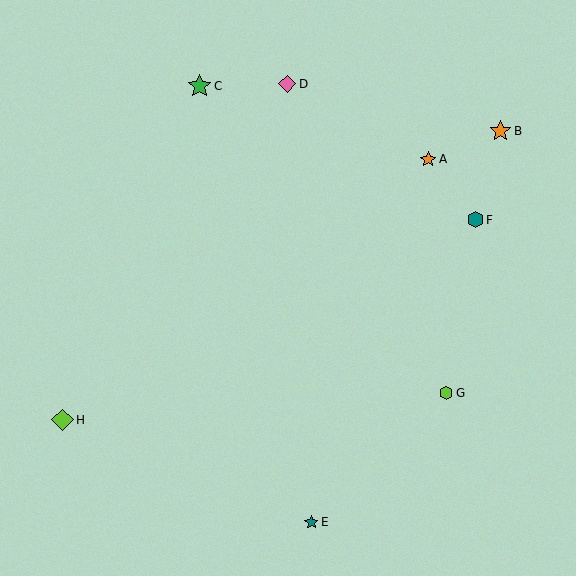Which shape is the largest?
The green star (labeled C) is the largest.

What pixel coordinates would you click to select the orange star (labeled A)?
Click at (428, 159) to select the orange star A.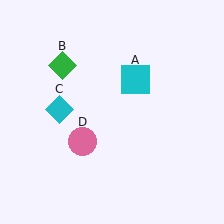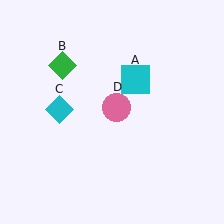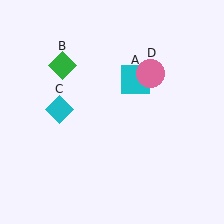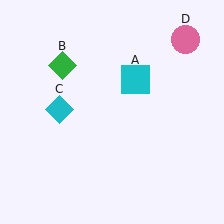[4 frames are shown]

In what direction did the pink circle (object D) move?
The pink circle (object D) moved up and to the right.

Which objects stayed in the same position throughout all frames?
Cyan square (object A) and green diamond (object B) and cyan diamond (object C) remained stationary.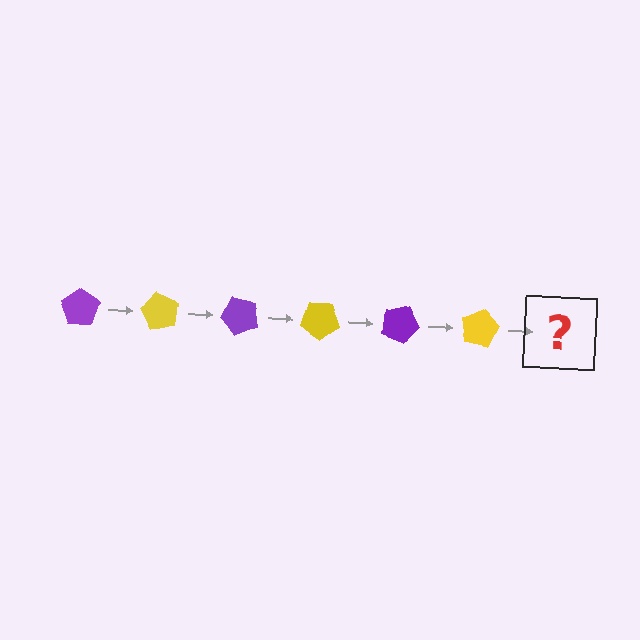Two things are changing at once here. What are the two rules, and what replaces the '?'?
The two rules are that it rotates 60 degrees each step and the color cycles through purple and yellow. The '?' should be a purple pentagon, rotated 360 degrees from the start.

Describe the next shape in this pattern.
It should be a purple pentagon, rotated 360 degrees from the start.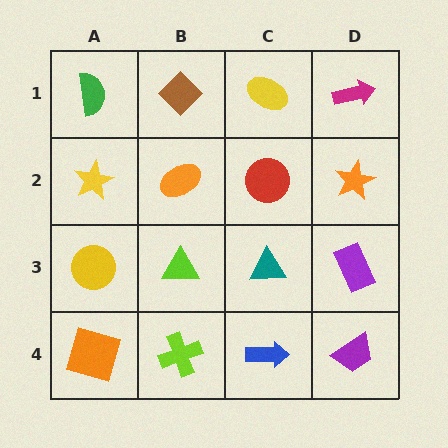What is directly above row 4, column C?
A teal triangle.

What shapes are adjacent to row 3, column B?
An orange ellipse (row 2, column B), a lime cross (row 4, column B), a yellow circle (row 3, column A), a teal triangle (row 3, column C).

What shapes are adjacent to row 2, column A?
A green semicircle (row 1, column A), a yellow circle (row 3, column A), an orange ellipse (row 2, column B).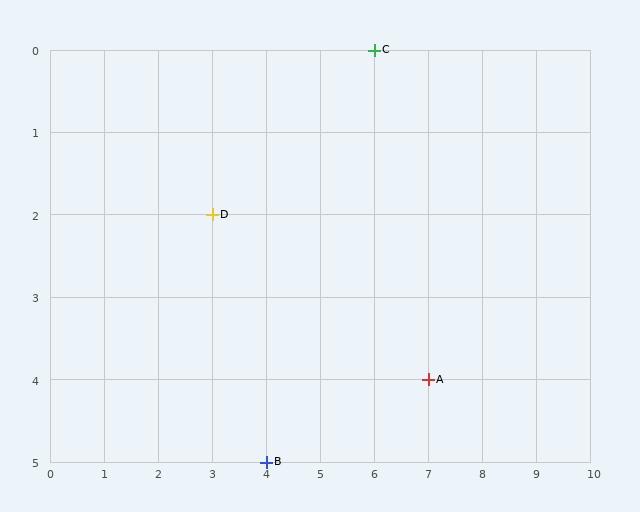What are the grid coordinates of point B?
Point B is at grid coordinates (4, 5).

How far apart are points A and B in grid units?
Points A and B are 3 columns and 1 row apart (about 3.2 grid units diagonally).